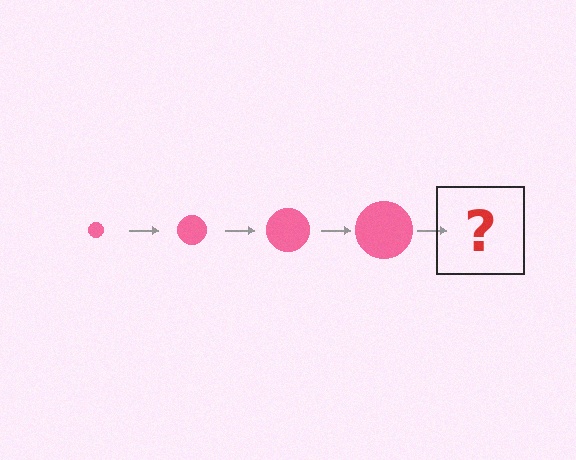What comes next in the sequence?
The next element should be a pink circle, larger than the previous one.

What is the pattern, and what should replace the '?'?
The pattern is that the circle gets progressively larger each step. The '?' should be a pink circle, larger than the previous one.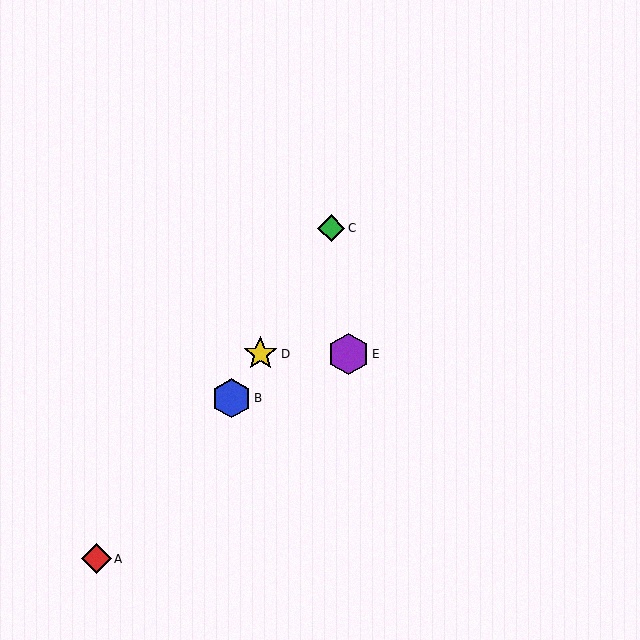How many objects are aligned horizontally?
2 objects (D, E) are aligned horizontally.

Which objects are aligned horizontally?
Objects D, E are aligned horizontally.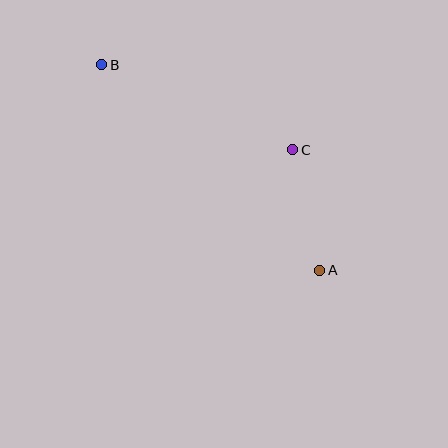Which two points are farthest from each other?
Points A and B are farthest from each other.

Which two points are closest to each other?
Points A and C are closest to each other.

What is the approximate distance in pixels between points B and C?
The distance between B and C is approximately 209 pixels.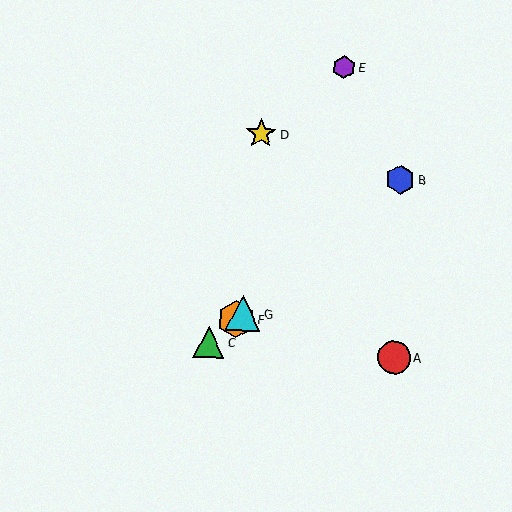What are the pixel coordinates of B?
Object B is at (400, 179).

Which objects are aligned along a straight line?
Objects B, C, F, G are aligned along a straight line.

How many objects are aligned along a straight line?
4 objects (B, C, F, G) are aligned along a straight line.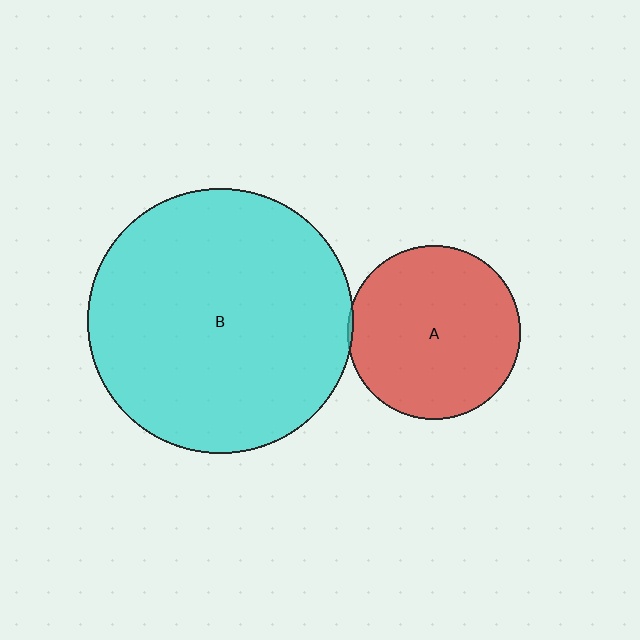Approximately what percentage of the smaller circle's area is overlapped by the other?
Approximately 5%.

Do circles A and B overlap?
Yes.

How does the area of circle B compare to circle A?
Approximately 2.3 times.